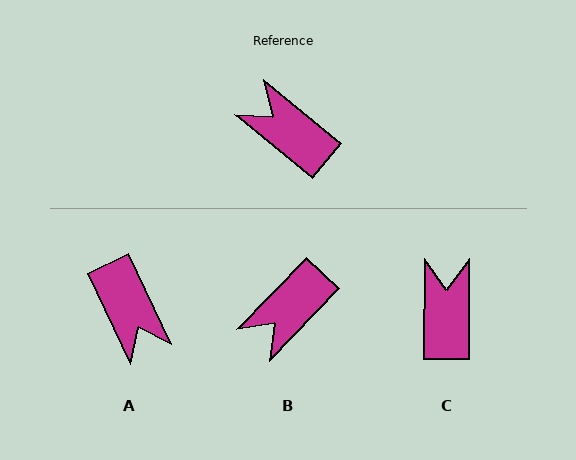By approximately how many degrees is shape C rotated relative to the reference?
Approximately 51 degrees clockwise.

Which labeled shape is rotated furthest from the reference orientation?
A, about 155 degrees away.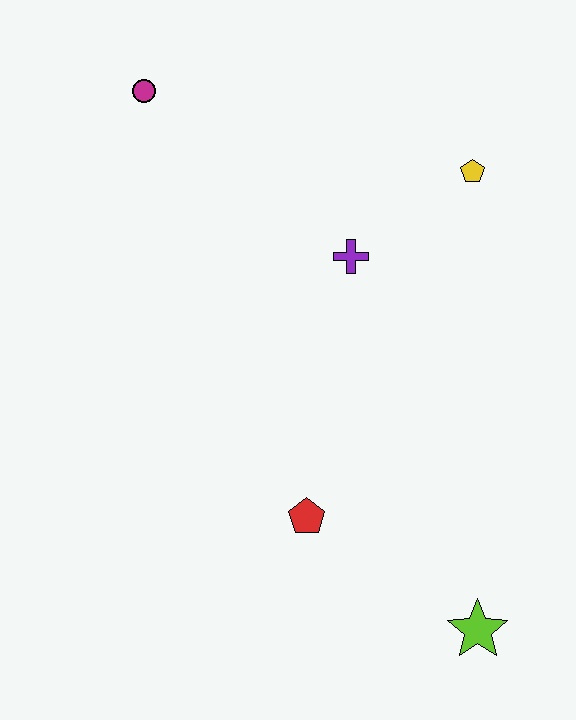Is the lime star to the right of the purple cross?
Yes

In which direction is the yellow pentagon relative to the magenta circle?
The yellow pentagon is to the right of the magenta circle.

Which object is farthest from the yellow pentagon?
The lime star is farthest from the yellow pentagon.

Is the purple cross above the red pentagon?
Yes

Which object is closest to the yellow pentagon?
The purple cross is closest to the yellow pentagon.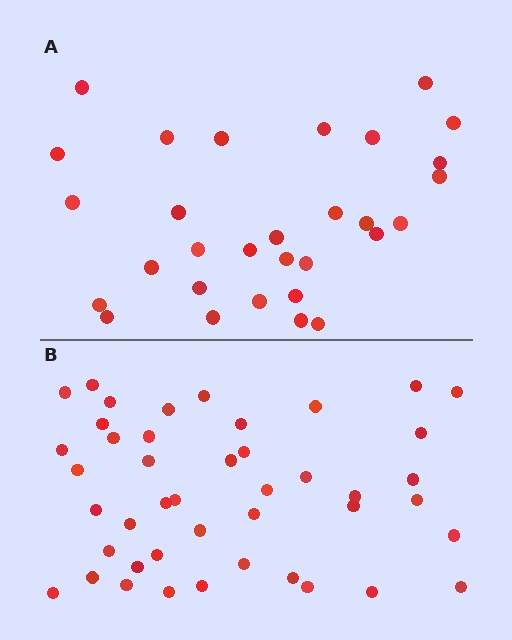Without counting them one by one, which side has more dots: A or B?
Region B (the bottom region) has more dots.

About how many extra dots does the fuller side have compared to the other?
Region B has approximately 15 more dots than region A.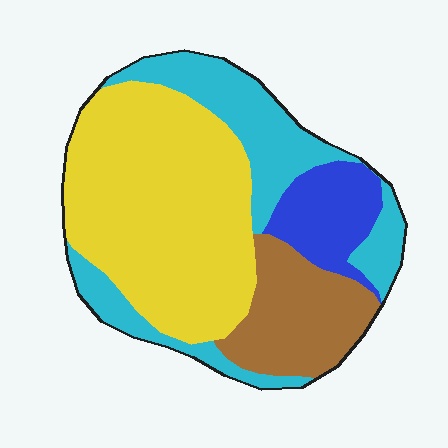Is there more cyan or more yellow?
Yellow.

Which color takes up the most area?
Yellow, at roughly 45%.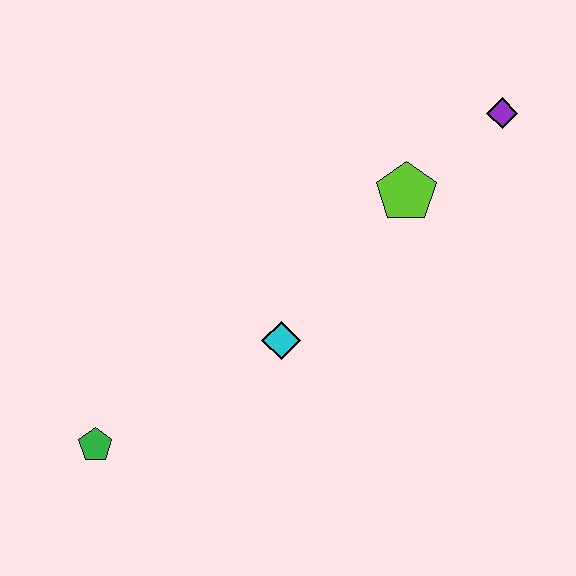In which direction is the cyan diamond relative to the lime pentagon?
The cyan diamond is below the lime pentagon.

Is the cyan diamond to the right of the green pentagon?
Yes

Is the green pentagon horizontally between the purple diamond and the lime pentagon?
No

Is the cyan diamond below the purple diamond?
Yes